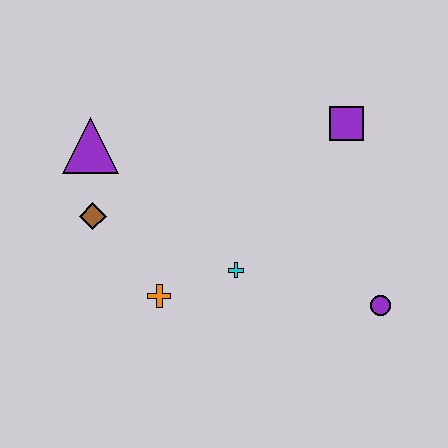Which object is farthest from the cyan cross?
The purple triangle is farthest from the cyan cross.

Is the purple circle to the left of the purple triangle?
No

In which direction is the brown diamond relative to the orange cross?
The brown diamond is above the orange cross.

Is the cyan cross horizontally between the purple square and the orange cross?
Yes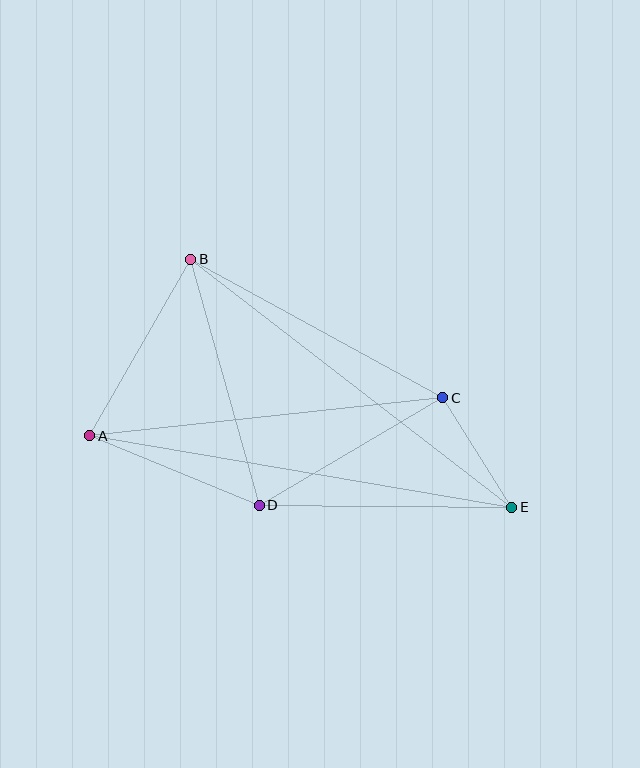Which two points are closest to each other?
Points C and E are closest to each other.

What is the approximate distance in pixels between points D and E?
The distance between D and E is approximately 252 pixels.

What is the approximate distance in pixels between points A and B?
The distance between A and B is approximately 204 pixels.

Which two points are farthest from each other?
Points A and E are farthest from each other.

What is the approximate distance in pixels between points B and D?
The distance between B and D is approximately 256 pixels.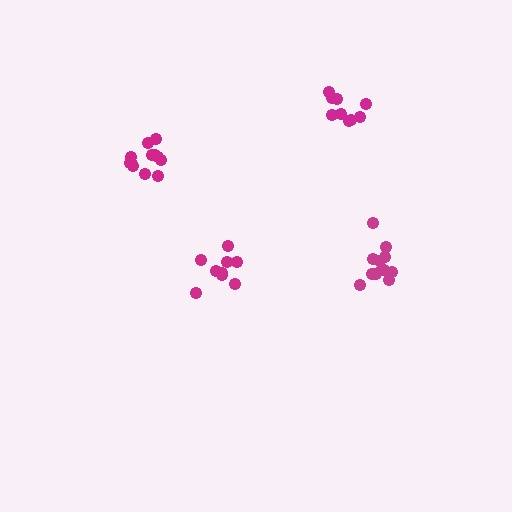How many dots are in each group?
Group 1: 9 dots, Group 2: 12 dots, Group 3: 13 dots, Group 4: 9 dots (43 total).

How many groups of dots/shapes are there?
There are 4 groups.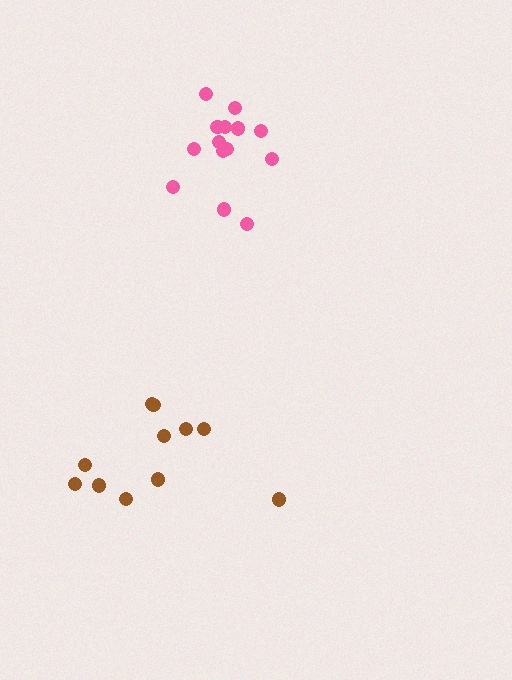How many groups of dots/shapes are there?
There are 2 groups.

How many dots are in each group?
Group 1: 11 dots, Group 2: 14 dots (25 total).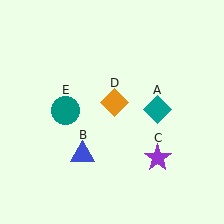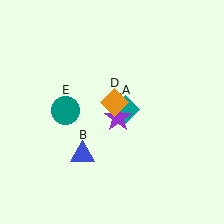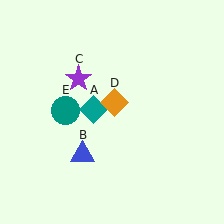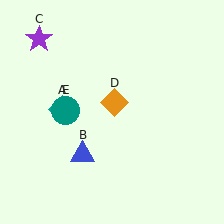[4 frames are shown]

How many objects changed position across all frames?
2 objects changed position: teal diamond (object A), purple star (object C).